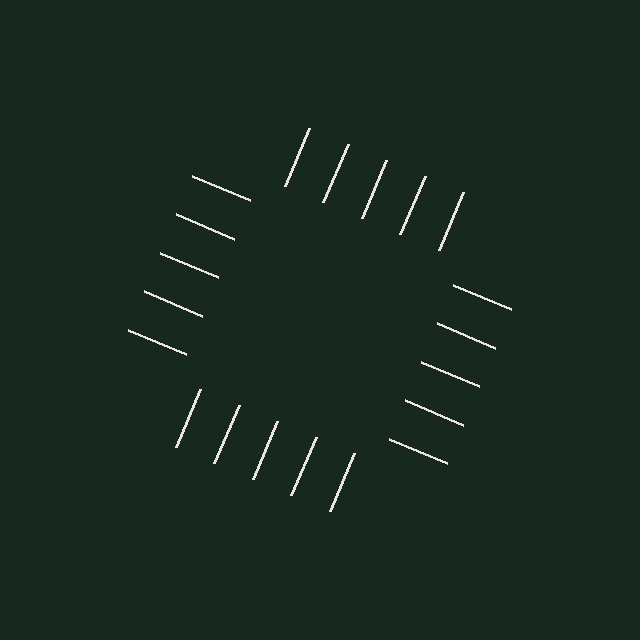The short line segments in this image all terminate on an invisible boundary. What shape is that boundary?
An illusory square — the line segments terminate on its edges but no continuous stroke is drawn.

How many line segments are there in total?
20 — 5 along each of the 4 edges.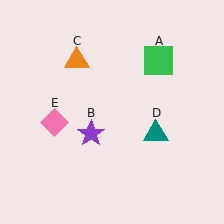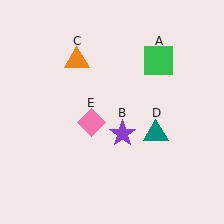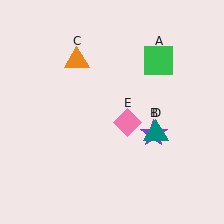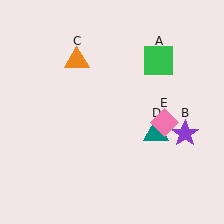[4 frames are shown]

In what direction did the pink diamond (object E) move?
The pink diamond (object E) moved right.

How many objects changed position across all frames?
2 objects changed position: purple star (object B), pink diamond (object E).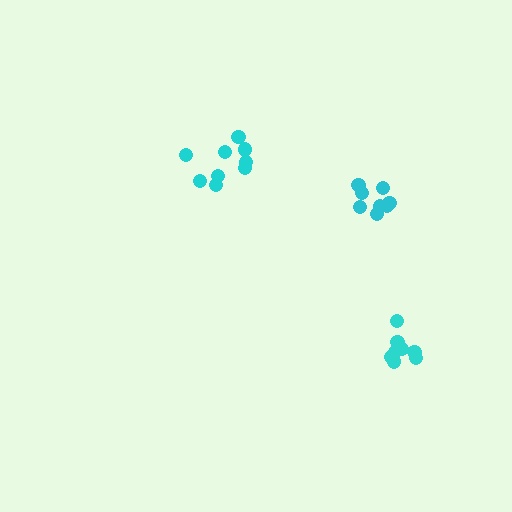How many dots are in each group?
Group 1: 8 dots, Group 2: 9 dots, Group 3: 8 dots (25 total).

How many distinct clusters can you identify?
There are 3 distinct clusters.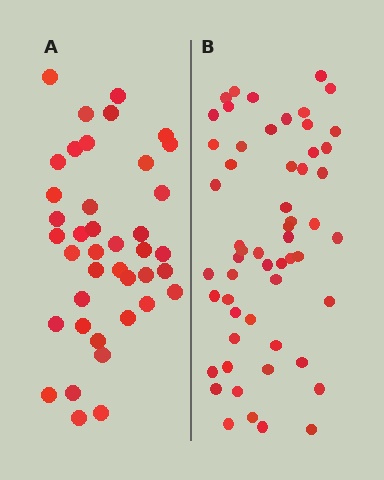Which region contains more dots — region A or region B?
Region B (the right region) has more dots.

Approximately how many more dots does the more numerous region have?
Region B has approximately 15 more dots than region A.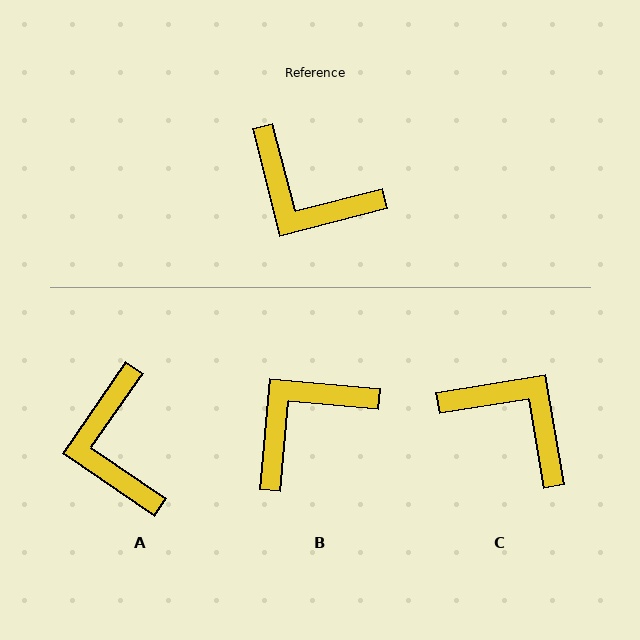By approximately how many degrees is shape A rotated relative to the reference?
Approximately 49 degrees clockwise.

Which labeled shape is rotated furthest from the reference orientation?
C, about 175 degrees away.